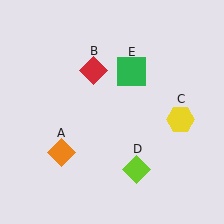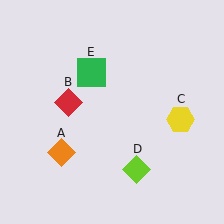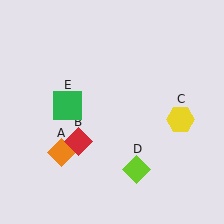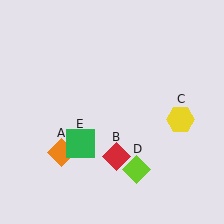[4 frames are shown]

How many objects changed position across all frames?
2 objects changed position: red diamond (object B), green square (object E).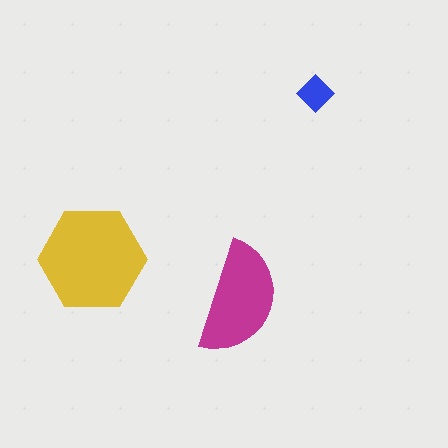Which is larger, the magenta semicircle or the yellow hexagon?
The yellow hexagon.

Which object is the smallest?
The blue diamond.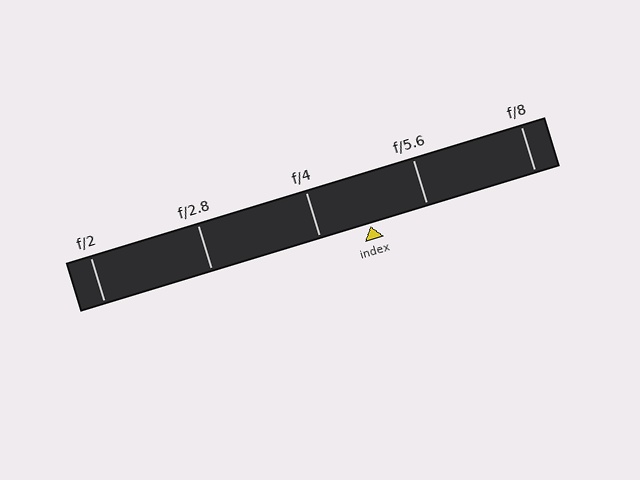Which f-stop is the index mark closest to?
The index mark is closest to f/4.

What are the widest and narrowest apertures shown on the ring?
The widest aperture shown is f/2 and the narrowest is f/8.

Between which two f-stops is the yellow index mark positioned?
The index mark is between f/4 and f/5.6.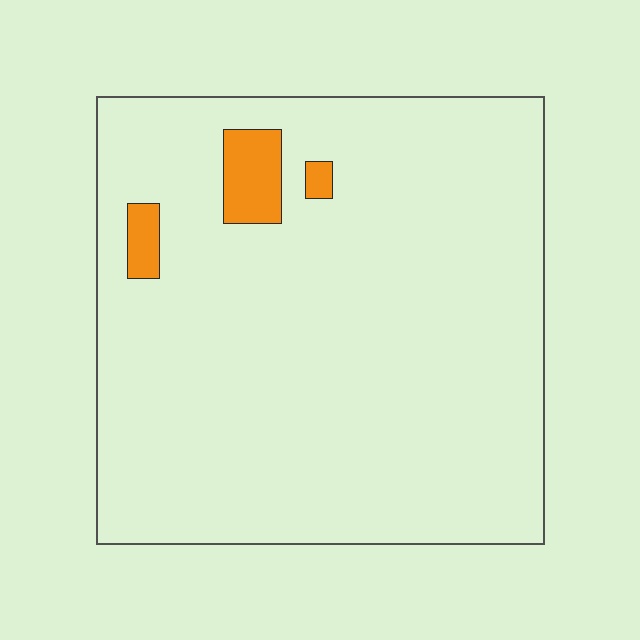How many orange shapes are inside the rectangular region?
3.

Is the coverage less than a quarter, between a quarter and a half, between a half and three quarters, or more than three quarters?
Less than a quarter.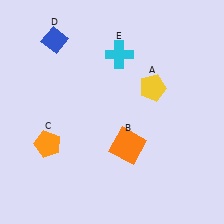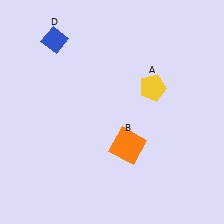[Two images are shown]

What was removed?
The orange pentagon (C), the cyan cross (E) were removed in Image 2.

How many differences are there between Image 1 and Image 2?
There are 2 differences between the two images.